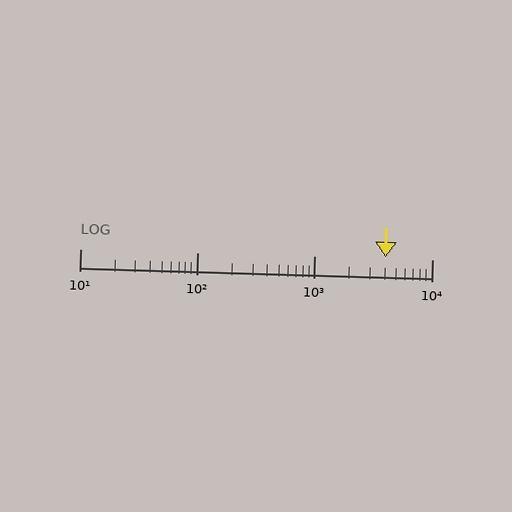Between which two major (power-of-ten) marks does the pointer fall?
The pointer is between 1000 and 10000.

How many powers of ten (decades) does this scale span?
The scale spans 3 decades, from 10 to 10000.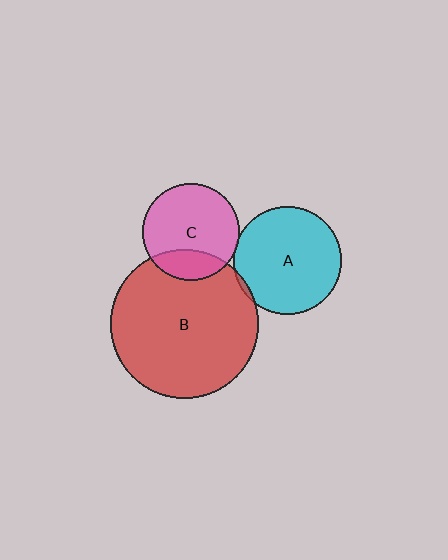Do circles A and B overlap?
Yes.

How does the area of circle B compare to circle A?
Approximately 1.9 times.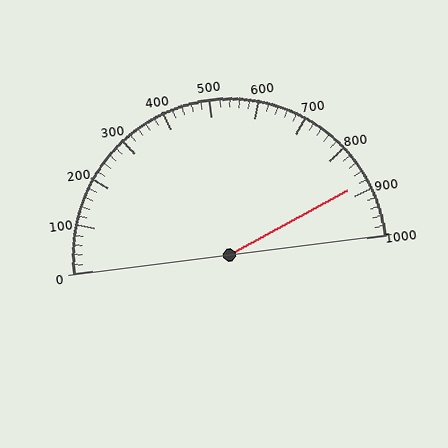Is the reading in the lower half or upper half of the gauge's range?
The reading is in the upper half of the range (0 to 1000).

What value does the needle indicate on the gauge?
The needle indicates approximately 880.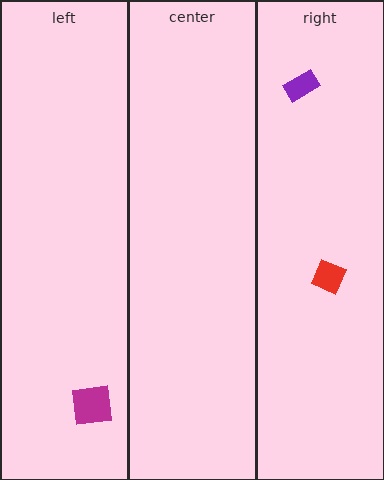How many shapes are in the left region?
1.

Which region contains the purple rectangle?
The right region.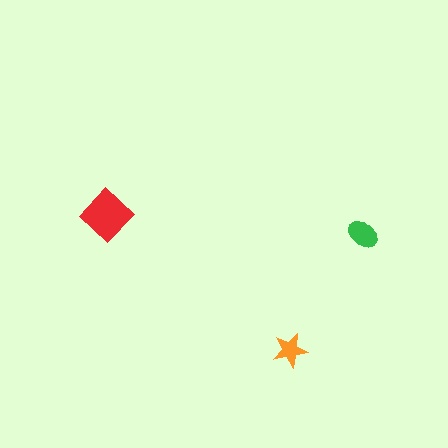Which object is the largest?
The red diamond.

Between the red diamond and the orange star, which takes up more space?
The red diamond.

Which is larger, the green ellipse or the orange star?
The green ellipse.